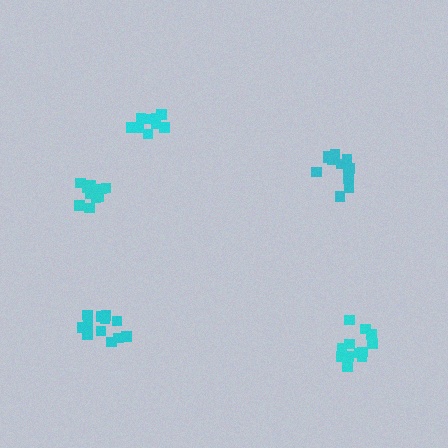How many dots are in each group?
Group 1: 11 dots, Group 2: 9 dots, Group 3: 13 dots, Group 4: 13 dots, Group 5: 12 dots (58 total).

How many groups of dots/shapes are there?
There are 5 groups.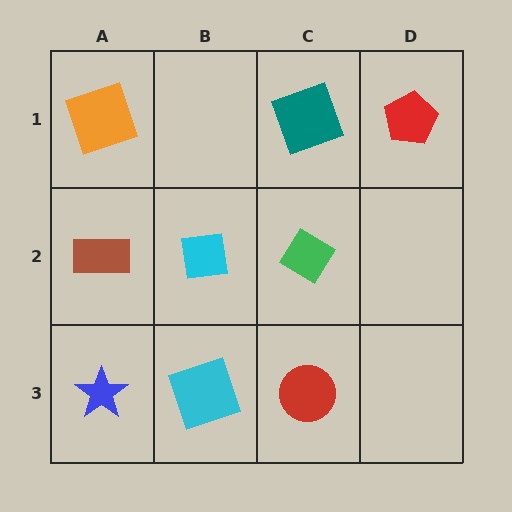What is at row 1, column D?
A red pentagon.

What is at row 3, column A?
A blue star.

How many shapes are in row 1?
3 shapes.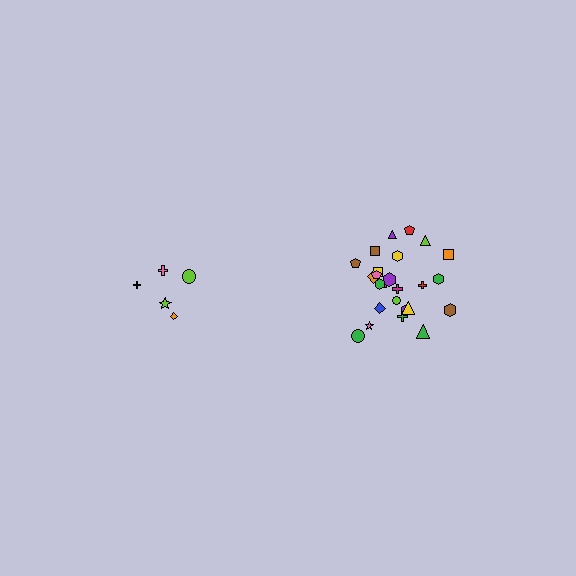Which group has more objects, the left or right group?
The right group.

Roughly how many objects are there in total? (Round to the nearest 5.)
Roughly 30 objects in total.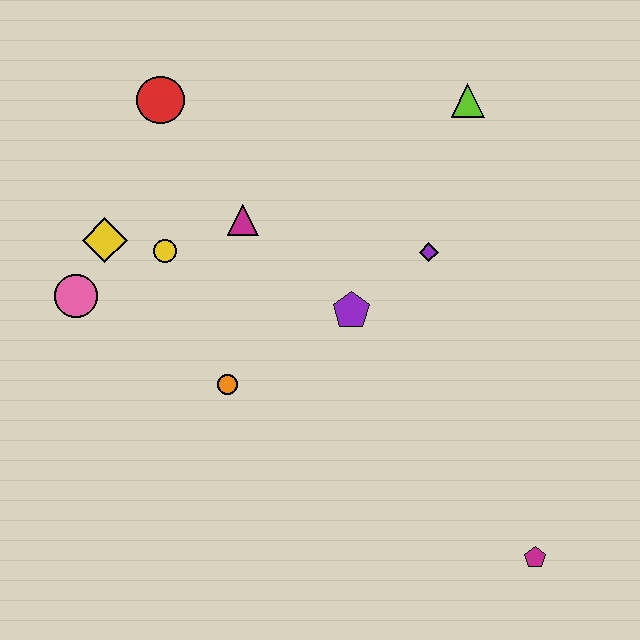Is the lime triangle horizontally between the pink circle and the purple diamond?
No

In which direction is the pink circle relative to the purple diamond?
The pink circle is to the left of the purple diamond.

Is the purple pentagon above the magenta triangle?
No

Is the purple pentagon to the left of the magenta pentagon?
Yes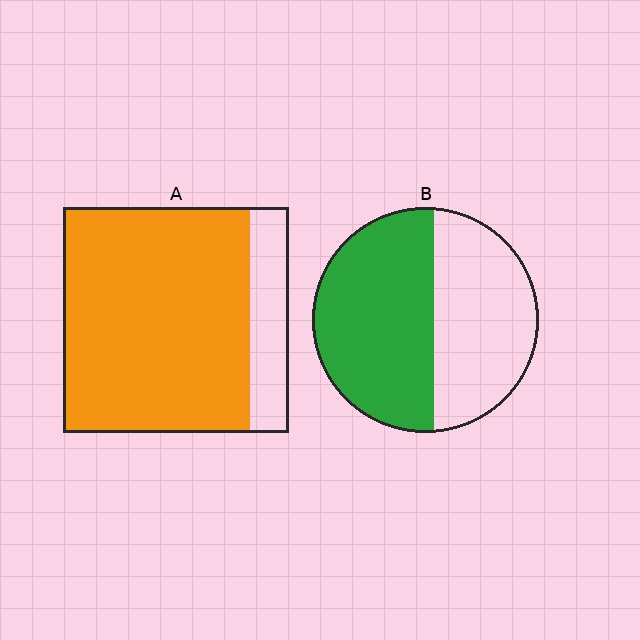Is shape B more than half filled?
Yes.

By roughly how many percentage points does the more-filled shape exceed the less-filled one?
By roughly 30 percentage points (A over B).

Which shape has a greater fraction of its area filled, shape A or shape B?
Shape A.